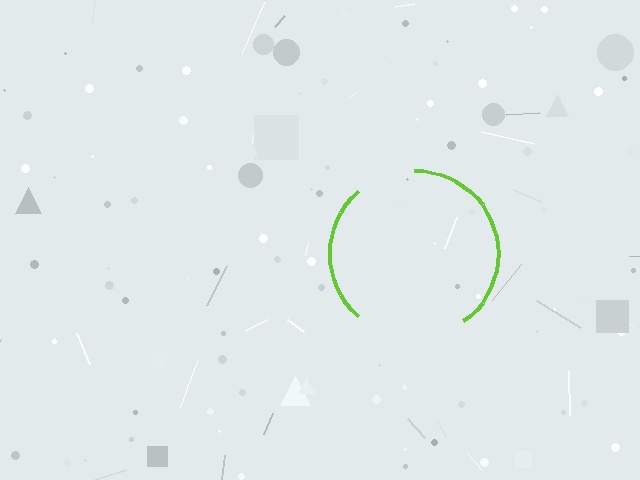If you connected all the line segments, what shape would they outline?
They would outline a circle.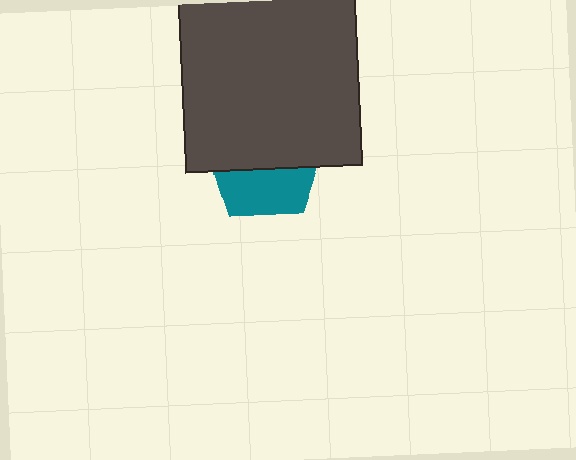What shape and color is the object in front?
The object in front is a dark gray square.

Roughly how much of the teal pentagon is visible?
A small part of it is visible (roughly 41%).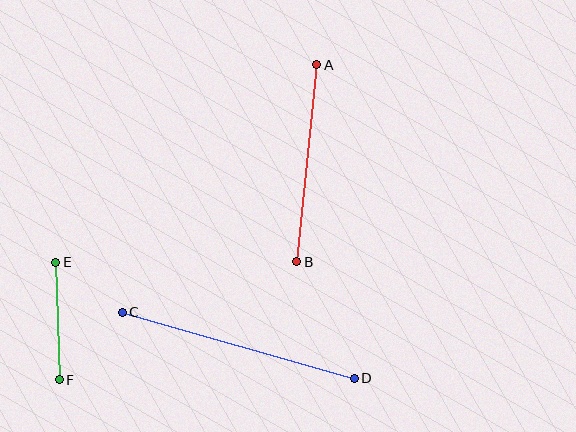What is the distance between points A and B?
The distance is approximately 198 pixels.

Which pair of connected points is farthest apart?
Points C and D are farthest apart.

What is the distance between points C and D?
The distance is approximately 241 pixels.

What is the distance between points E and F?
The distance is approximately 117 pixels.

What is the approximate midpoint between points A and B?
The midpoint is at approximately (307, 163) pixels.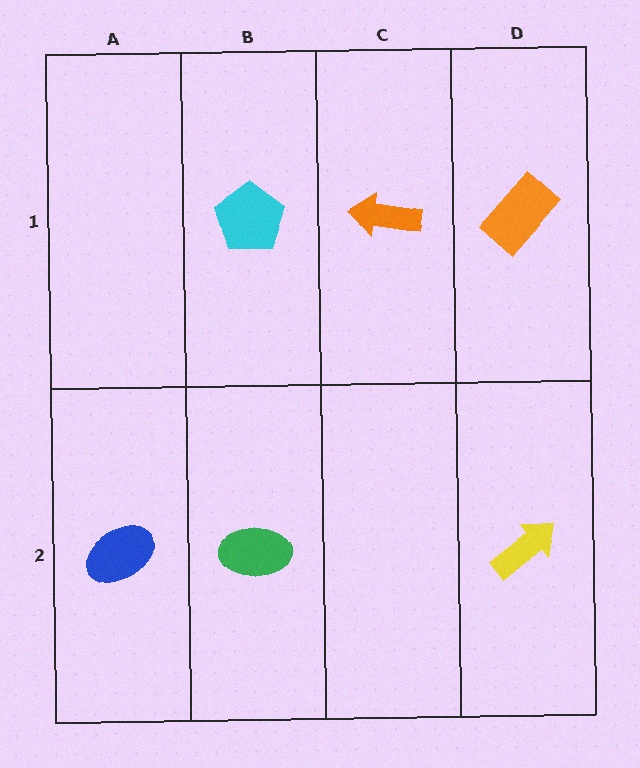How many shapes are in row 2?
3 shapes.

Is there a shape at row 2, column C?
No, that cell is empty.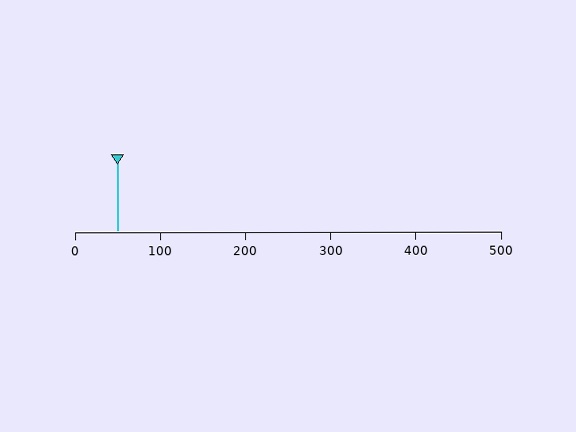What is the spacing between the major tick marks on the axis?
The major ticks are spaced 100 apart.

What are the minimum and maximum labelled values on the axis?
The axis runs from 0 to 500.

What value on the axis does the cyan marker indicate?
The marker indicates approximately 50.